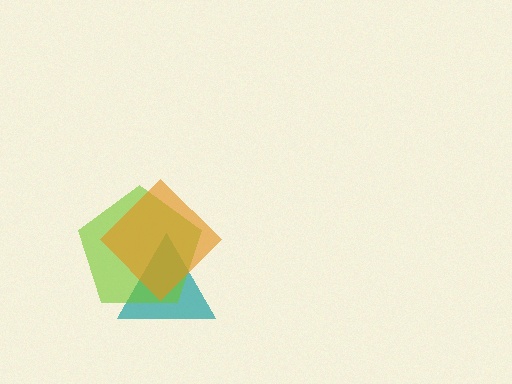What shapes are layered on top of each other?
The layered shapes are: a teal triangle, a lime pentagon, an orange diamond.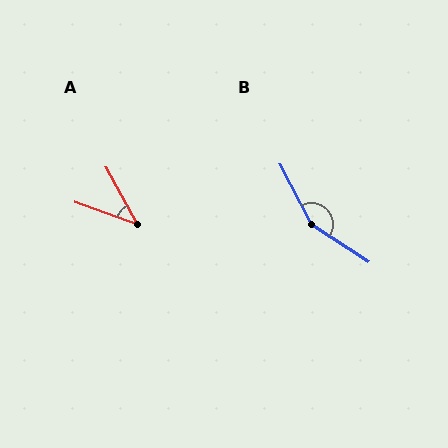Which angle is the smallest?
A, at approximately 41 degrees.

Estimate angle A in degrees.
Approximately 41 degrees.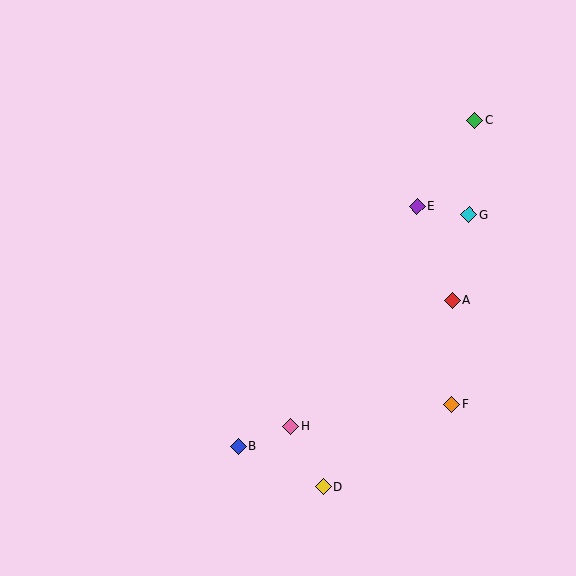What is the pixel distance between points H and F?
The distance between H and F is 163 pixels.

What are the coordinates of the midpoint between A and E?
The midpoint between A and E is at (434, 253).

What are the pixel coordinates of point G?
Point G is at (469, 215).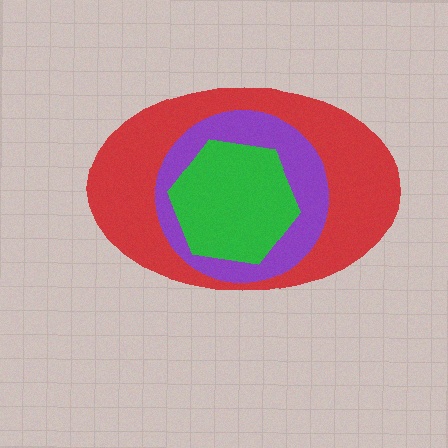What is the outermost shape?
The red ellipse.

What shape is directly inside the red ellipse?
The purple circle.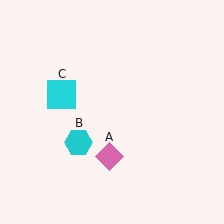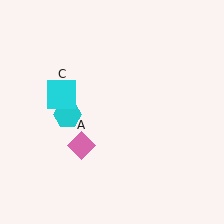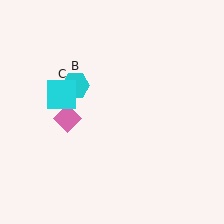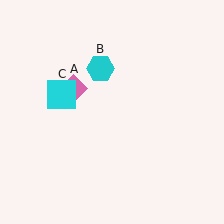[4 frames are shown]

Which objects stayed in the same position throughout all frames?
Cyan square (object C) remained stationary.